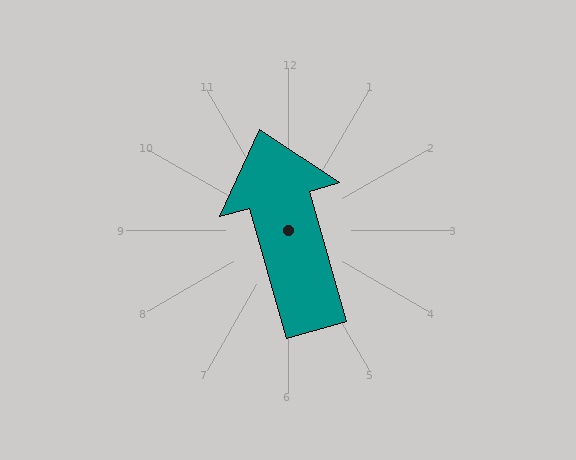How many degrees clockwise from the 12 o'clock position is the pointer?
Approximately 344 degrees.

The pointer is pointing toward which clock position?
Roughly 11 o'clock.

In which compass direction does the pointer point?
North.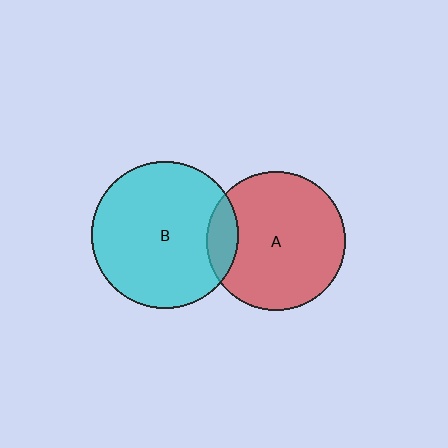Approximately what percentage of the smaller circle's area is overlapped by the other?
Approximately 15%.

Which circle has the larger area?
Circle B (cyan).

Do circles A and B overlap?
Yes.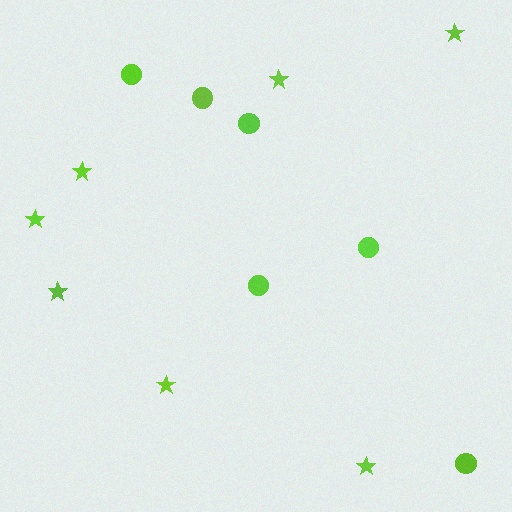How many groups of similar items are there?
There are 2 groups: one group of stars (7) and one group of circles (6).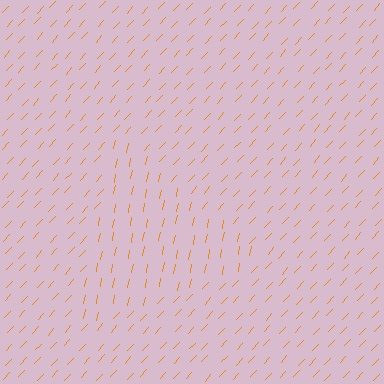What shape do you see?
I see a triangle.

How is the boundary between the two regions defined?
The boundary is defined purely by a change in line orientation (approximately 32 degrees difference). All lines are the same color and thickness.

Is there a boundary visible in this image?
Yes, there is a texture boundary formed by a change in line orientation.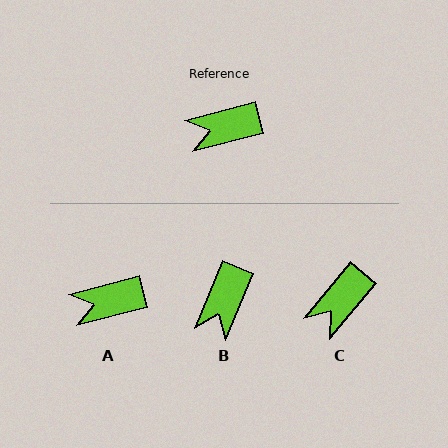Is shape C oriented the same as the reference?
No, it is off by about 35 degrees.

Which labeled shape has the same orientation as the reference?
A.